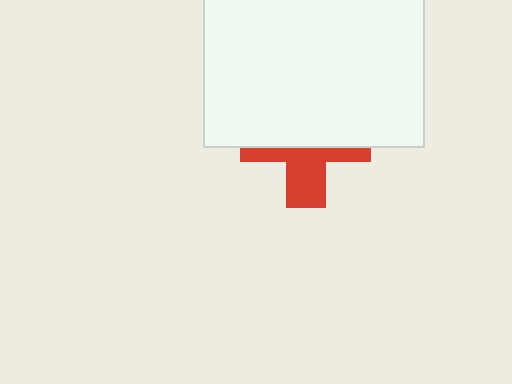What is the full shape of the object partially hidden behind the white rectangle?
The partially hidden object is a red cross.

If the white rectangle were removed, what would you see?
You would see the complete red cross.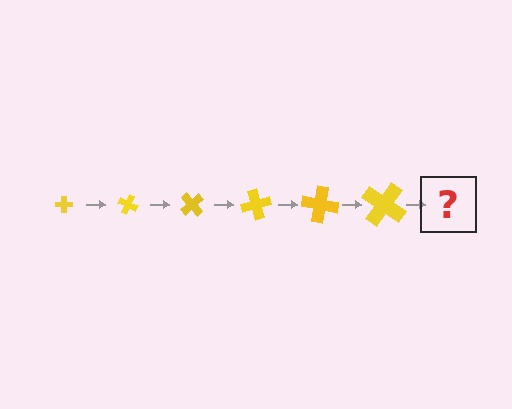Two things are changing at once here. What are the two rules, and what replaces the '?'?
The two rules are that the cross grows larger each step and it rotates 25 degrees each step. The '?' should be a cross, larger than the previous one and rotated 150 degrees from the start.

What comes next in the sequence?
The next element should be a cross, larger than the previous one and rotated 150 degrees from the start.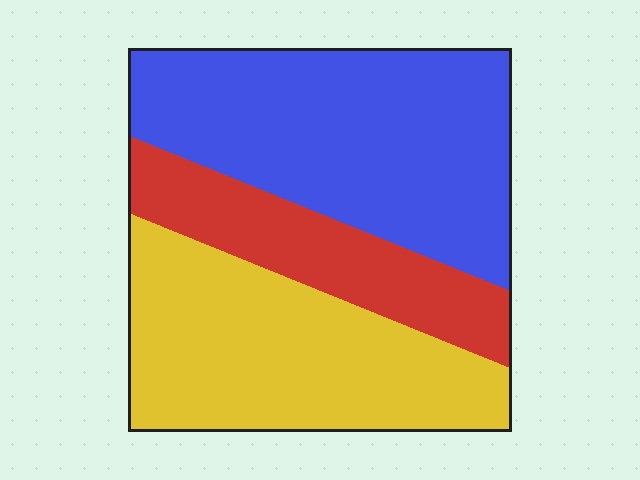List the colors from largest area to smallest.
From largest to smallest: blue, yellow, red.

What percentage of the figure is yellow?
Yellow covers roughly 35% of the figure.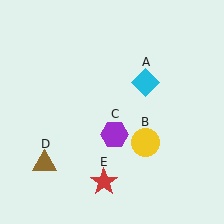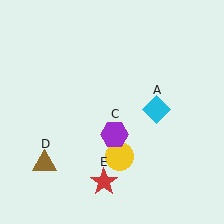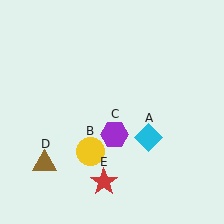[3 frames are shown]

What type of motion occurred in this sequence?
The cyan diamond (object A), yellow circle (object B) rotated clockwise around the center of the scene.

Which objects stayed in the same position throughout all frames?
Purple hexagon (object C) and brown triangle (object D) and red star (object E) remained stationary.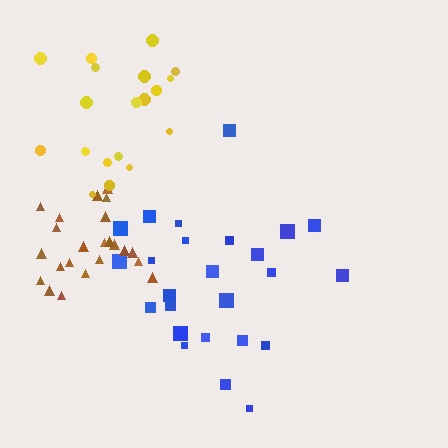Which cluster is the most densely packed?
Brown.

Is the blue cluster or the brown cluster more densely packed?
Brown.